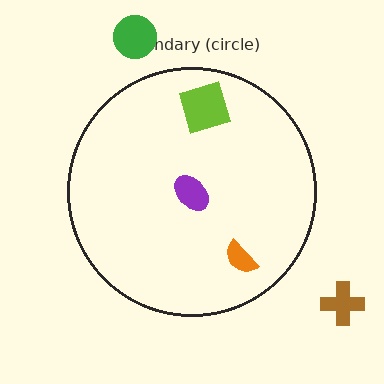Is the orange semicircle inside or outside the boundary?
Inside.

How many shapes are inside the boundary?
3 inside, 2 outside.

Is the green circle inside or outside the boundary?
Outside.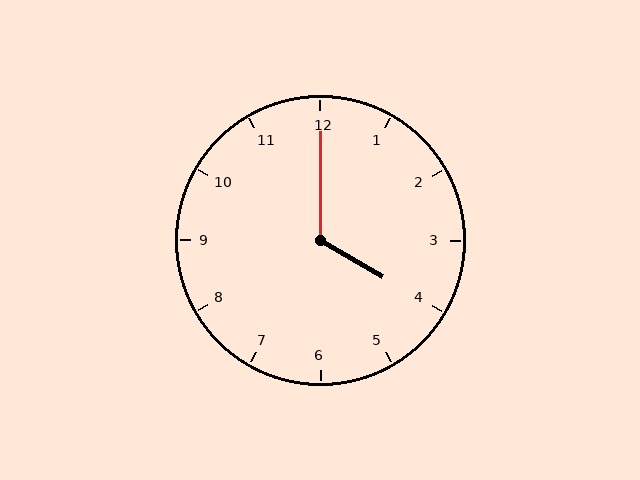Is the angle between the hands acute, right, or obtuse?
It is obtuse.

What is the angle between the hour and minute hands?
Approximately 120 degrees.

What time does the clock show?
4:00.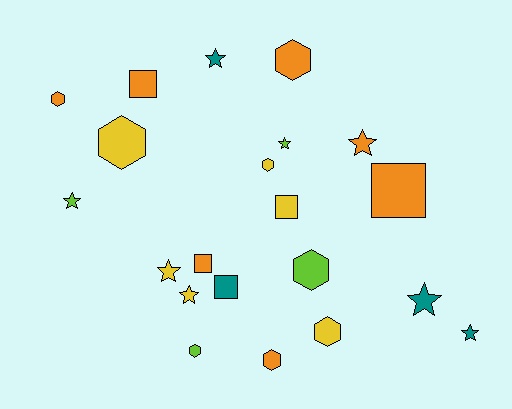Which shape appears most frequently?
Hexagon, with 8 objects.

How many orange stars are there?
There is 1 orange star.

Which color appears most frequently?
Orange, with 7 objects.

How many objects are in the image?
There are 21 objects.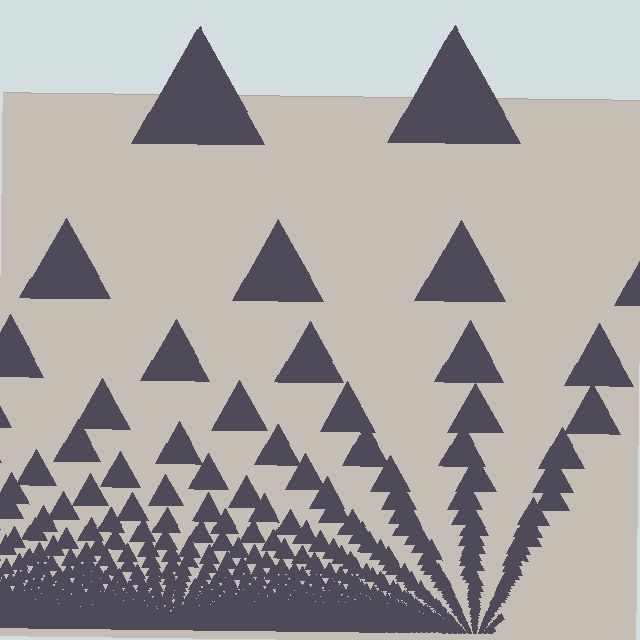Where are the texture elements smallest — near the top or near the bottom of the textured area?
Near the bottom.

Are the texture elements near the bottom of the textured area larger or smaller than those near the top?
Smaller. The gradient is inverted — elements near the bottom are smaller and denser.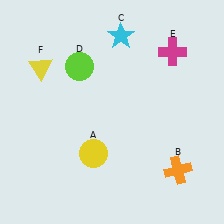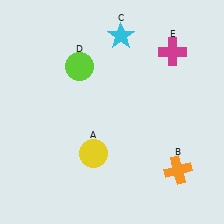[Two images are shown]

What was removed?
The yellow triangle (F) was removed in Image 2.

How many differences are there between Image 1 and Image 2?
There is 1 difference between the two images.